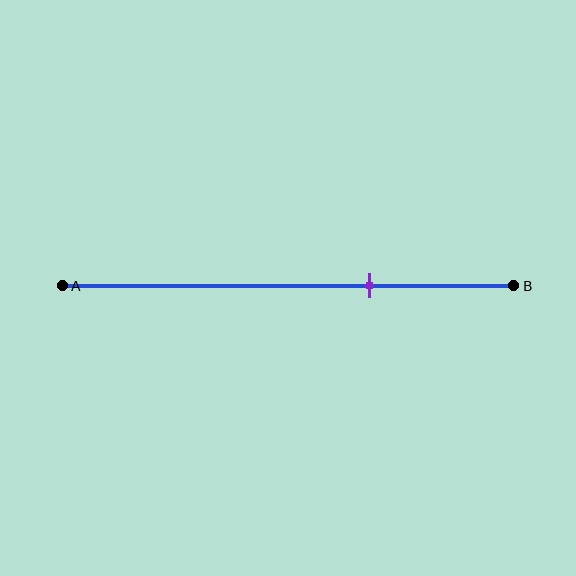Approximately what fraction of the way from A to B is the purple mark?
The purple mark is approximately 70% of the way from A to B.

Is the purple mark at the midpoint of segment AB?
No, the mark is at about 70% from A, not at the 50% midpoint.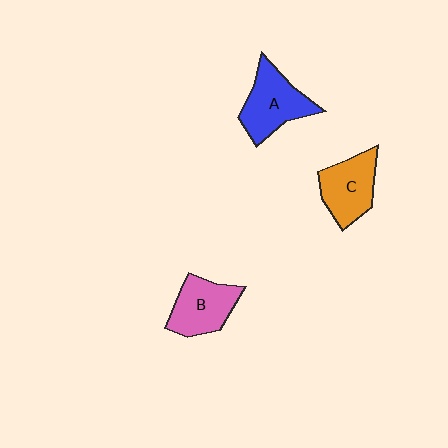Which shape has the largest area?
Shape A (blue).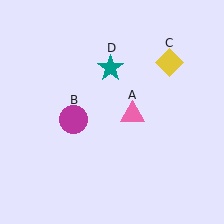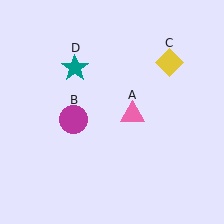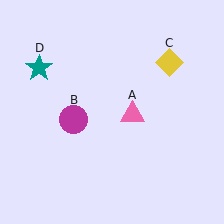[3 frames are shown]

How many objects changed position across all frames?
1 object changed position: teal star (object D).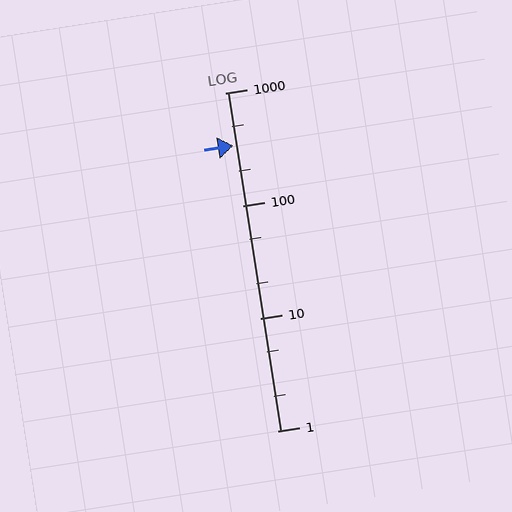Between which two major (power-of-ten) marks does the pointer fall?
The pointer is between 100 and 1000.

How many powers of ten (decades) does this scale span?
The scale spans 3 decades, from 1 to 1000.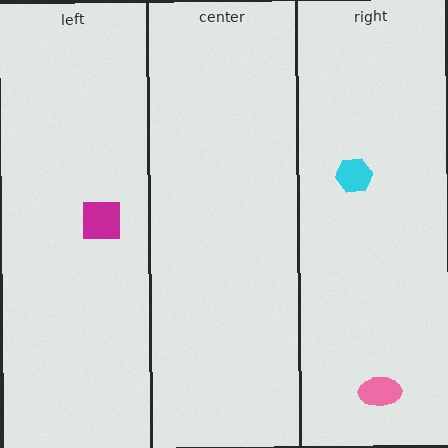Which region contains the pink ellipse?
The right region.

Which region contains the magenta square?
The left region.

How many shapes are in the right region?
2.